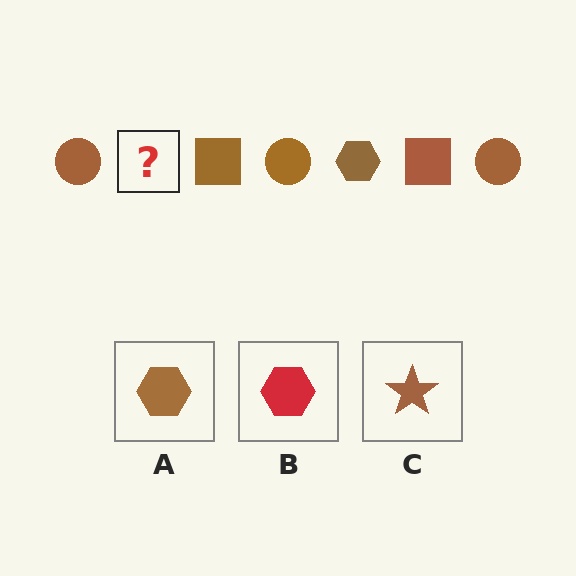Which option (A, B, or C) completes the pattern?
A.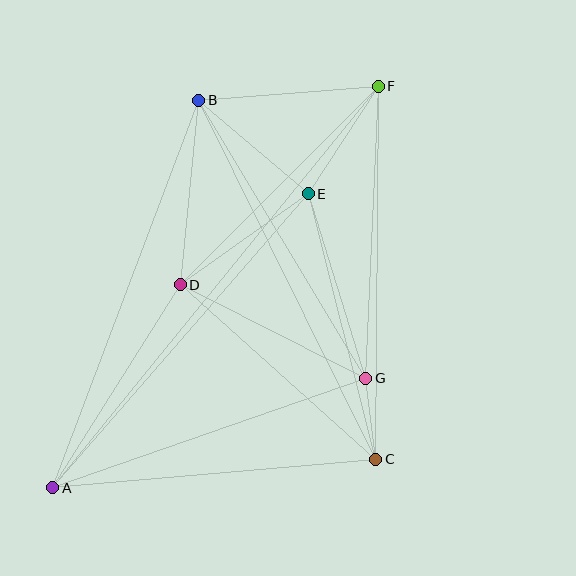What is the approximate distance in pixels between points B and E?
The distance between B and E is approximately 144 pixels.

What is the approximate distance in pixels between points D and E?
The distance between D and E is approximately 157 pixels.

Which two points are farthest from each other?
Points A and F are farthest from each other.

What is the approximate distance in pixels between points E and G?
The distance between E and G is approximately 193 pixels.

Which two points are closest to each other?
Points C and G are closest to each other.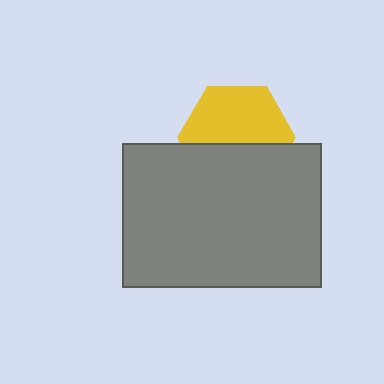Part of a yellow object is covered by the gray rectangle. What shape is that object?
It is a hexagon.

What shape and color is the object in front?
The object in front is a gray rectangle.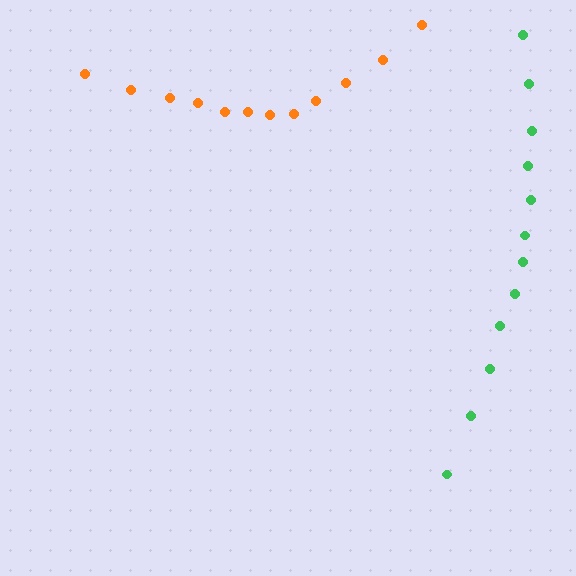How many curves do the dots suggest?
There are 2 distinct paths.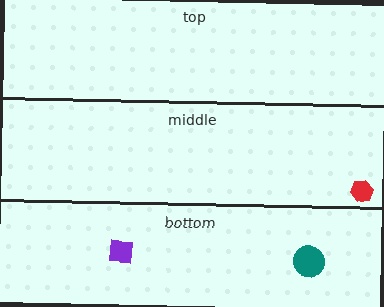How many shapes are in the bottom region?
2.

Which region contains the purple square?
The bottom region.